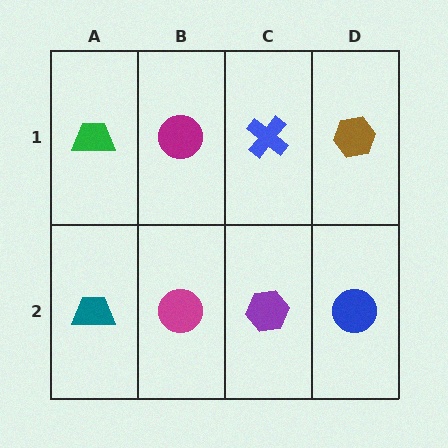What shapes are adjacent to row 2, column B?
A magenta circle (row 1, column B), a teal trapezoid (row 2, column A), a purple hexagon (row 2, column C).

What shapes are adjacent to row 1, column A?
A teal trapezoid (row 2, column A), a magenta circle (row 1, column B).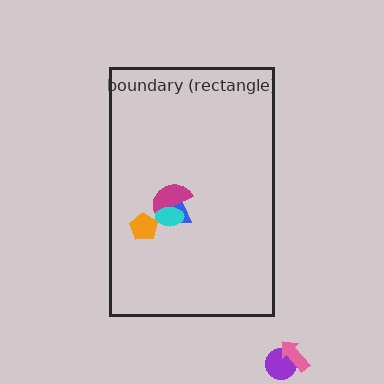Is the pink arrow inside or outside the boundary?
Outside.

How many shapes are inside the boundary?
4 inside, 2 outside.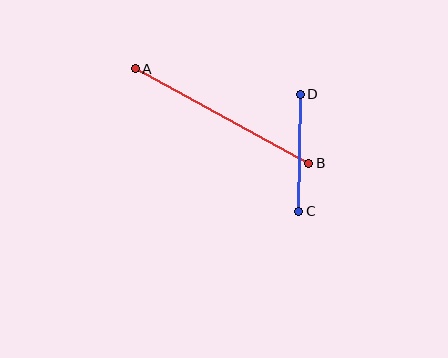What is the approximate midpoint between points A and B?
The midpoint is at approximately (222, 116) pixels.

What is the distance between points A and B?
The distance is approximately 198 pixels.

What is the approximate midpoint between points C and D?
The midpoint is at approximately (299, 153) pixels.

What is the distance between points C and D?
The distance is approximately 117 pixels.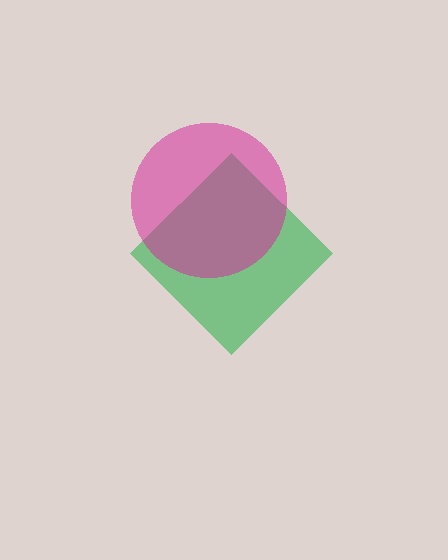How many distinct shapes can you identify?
There are 2 distinct shapes: a green diamond, a magenta circle.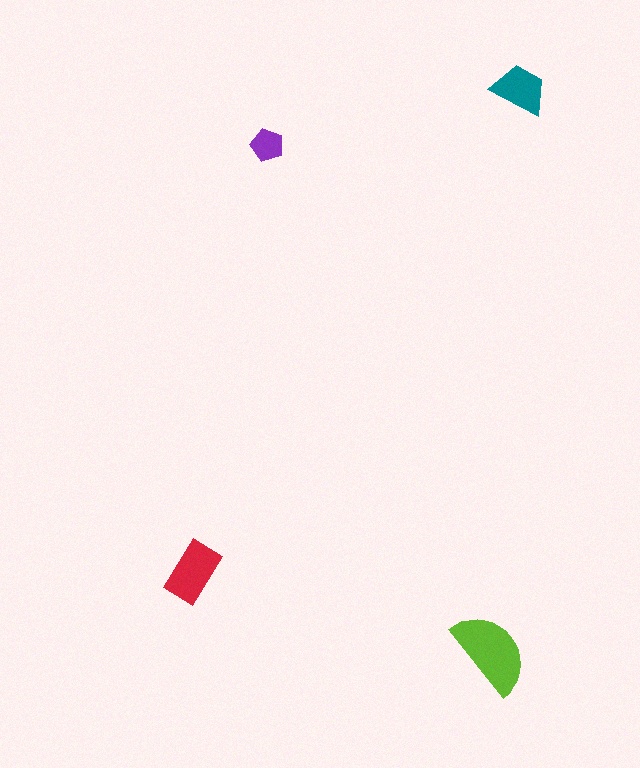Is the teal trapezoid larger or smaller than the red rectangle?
Smaller.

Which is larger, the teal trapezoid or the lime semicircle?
The lime semicircle.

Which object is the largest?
The lime semicircle.